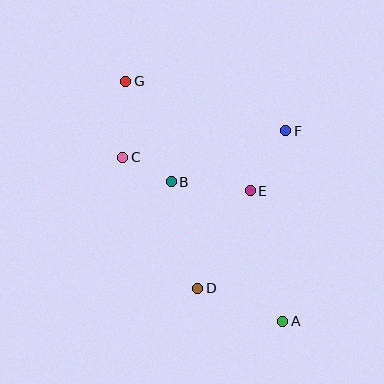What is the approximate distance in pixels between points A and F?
The distance between A and F is approximately 191 pixels.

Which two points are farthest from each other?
Points A and G are farthest from each other.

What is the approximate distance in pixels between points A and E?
The distance between A and E is approximately 135 pixels.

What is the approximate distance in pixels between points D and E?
The distance between D and E is approximately 110 pixels.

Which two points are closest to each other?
Points B and C are closest to each other.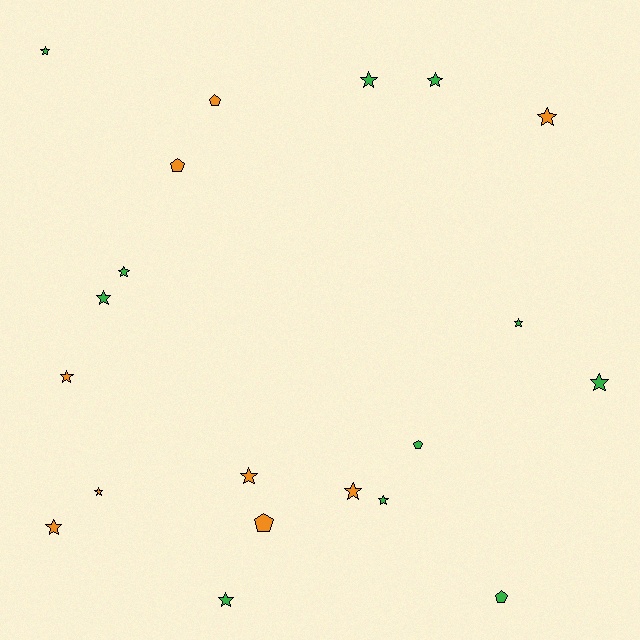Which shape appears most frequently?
Star, with 15 objects.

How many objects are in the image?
There are 20 objects.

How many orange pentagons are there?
There are 3 orange pentagons.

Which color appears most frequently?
Green, with 11 objects.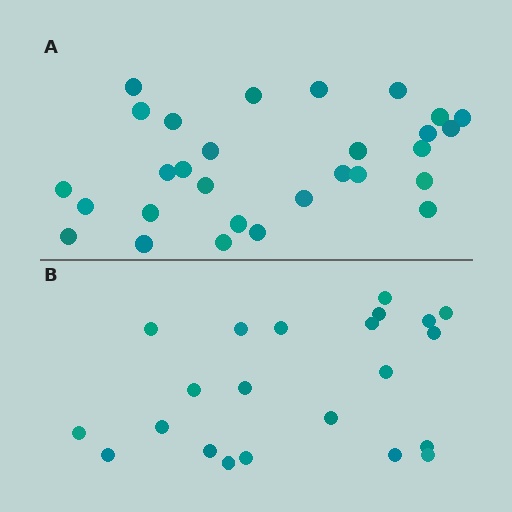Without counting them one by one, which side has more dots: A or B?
Region A (the top region) has more dots.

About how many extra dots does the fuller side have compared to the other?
Region A has roughly 8 or so more dots than region B.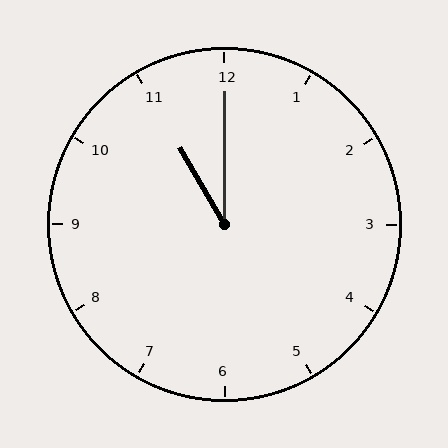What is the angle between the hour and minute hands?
Approximately 30 degrees.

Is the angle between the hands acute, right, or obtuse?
It is acute.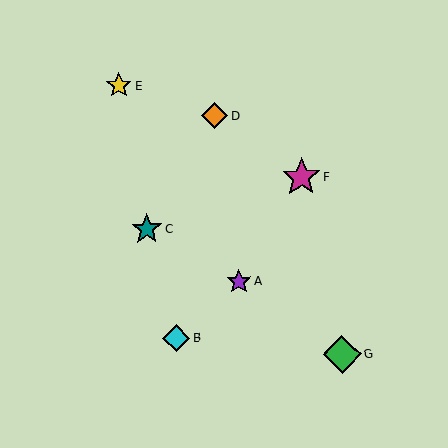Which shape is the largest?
The magenta star (labeled F) is the largest.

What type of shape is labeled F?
Shape F is a magenta star.